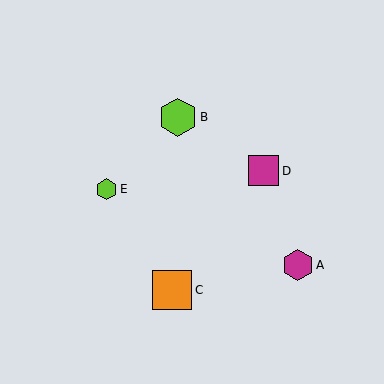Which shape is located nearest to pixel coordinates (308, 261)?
The magenta hexagon (labeled A) at (298, 265) is nearest to that location.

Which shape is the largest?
The orange square (labeled C) is the largest.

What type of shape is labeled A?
Shape A is a magenta hexagon.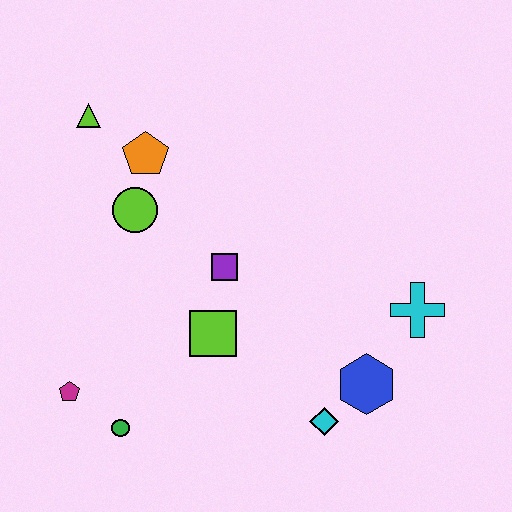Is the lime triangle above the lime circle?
Yes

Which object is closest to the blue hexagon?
The cyan diamond is closest to the blue hexagon.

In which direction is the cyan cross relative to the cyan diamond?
The cyan cross is above the cyan diamond.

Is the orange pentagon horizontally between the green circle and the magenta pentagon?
No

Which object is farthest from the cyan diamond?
The lime triangle is farthest from the cyan diamond.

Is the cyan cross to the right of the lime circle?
Yes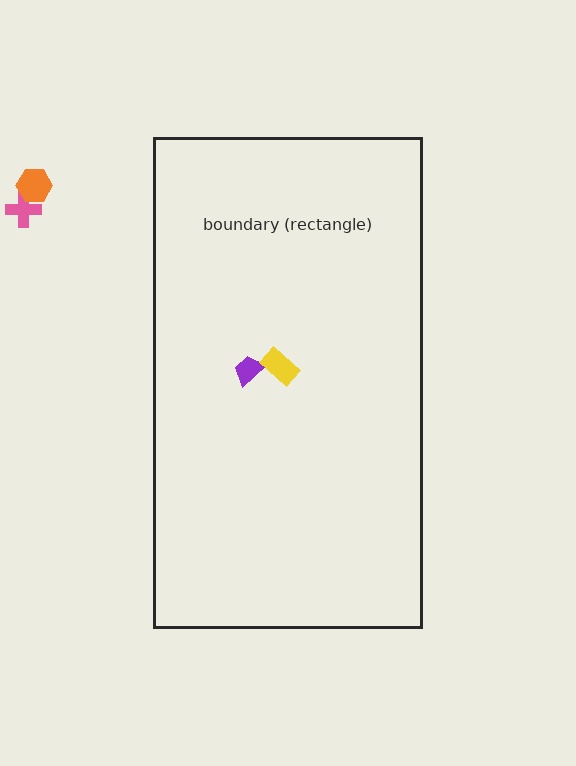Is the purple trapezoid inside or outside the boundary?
Inside.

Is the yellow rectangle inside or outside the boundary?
Inside.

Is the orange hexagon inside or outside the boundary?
Outside.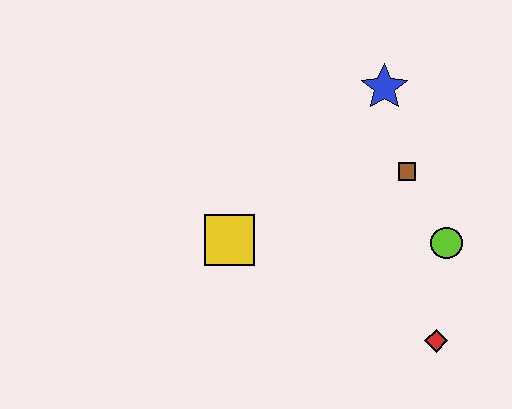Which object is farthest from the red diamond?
The blue star is farthest from the red diamond.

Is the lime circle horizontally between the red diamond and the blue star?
No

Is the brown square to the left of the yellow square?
No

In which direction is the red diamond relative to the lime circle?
The red diamond is below the lime circle.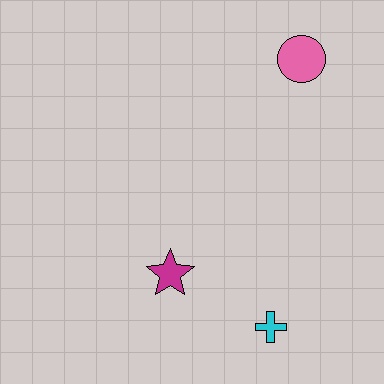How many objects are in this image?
There are 3 objects.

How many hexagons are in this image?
There are no hexagons.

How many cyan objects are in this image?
There is 1 cyan object.